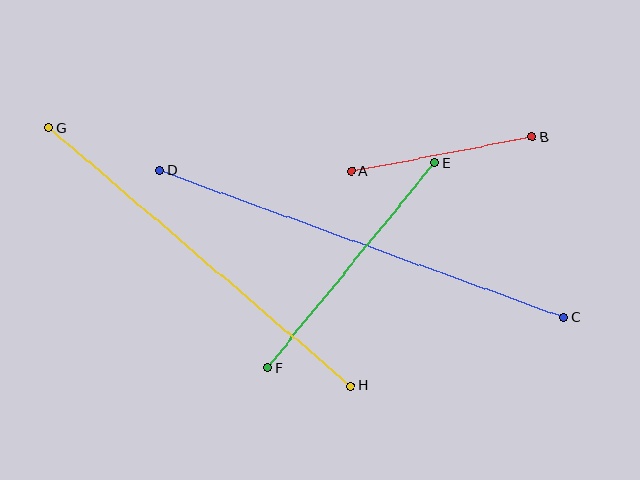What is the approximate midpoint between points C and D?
The midpoint is at approximately (362, 244) pixels.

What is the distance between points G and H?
The distance is approximately 397 pixels.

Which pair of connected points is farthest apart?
Points C and D are farthest apart.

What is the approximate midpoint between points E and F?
The midpoint is at approximately (351, 265) pixels.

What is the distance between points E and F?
The distance is approximately 264 pixels.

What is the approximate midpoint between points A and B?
The midpoint is at approximately (442, 154) pixels.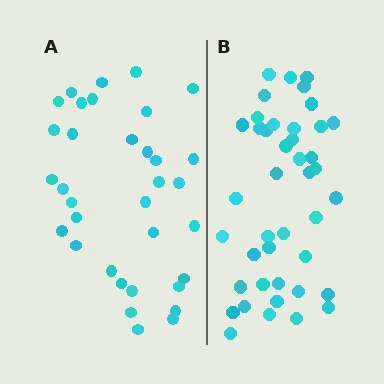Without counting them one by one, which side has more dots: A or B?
Region B (the right region) has more dots.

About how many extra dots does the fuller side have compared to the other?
Region B has roughly 8 or so more dots than region A.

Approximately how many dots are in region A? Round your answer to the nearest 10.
About 30 dots. (The exact count is 34, which rounds to 30.)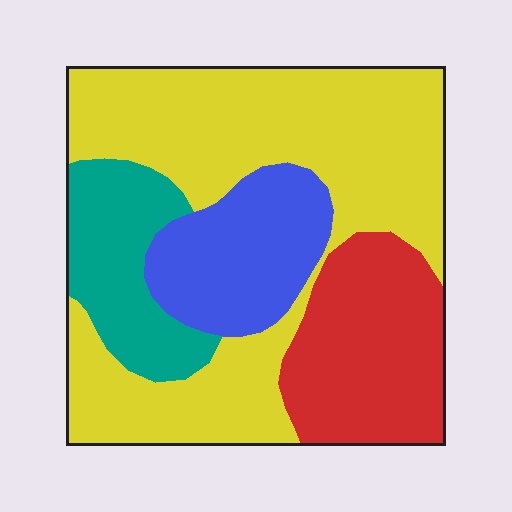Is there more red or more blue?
Red.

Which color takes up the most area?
Yellow, at roughly 50%.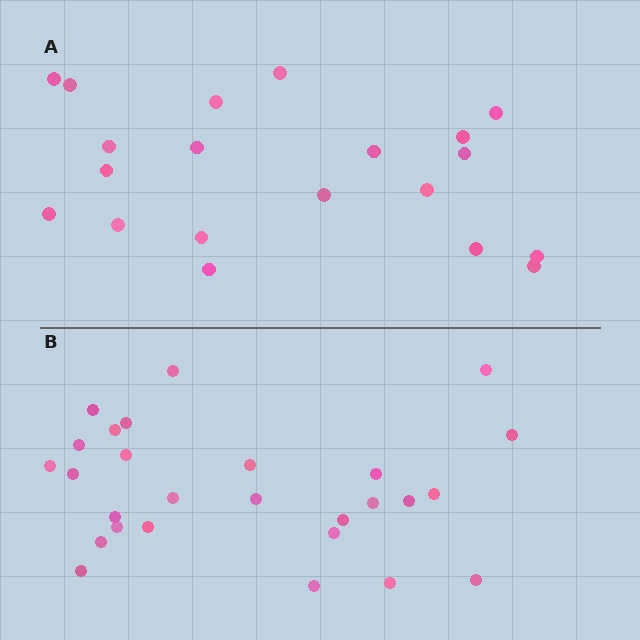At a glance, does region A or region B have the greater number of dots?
Region B (the bottom region) has more dots.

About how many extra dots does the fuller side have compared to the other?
Region B has roughly 8 or so more dots than region A.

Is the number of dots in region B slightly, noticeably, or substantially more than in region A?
Region B has noticeably more, but not dramatically so. The ratio is roughly 1.4 to 1.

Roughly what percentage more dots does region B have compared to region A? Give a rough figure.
About 35% more.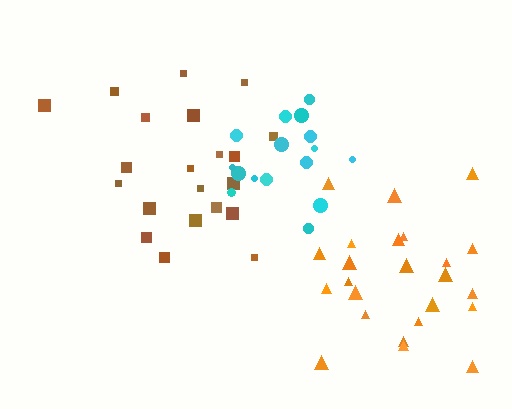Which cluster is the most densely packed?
Orange.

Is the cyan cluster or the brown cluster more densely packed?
Cyan.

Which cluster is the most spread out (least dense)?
Brown.